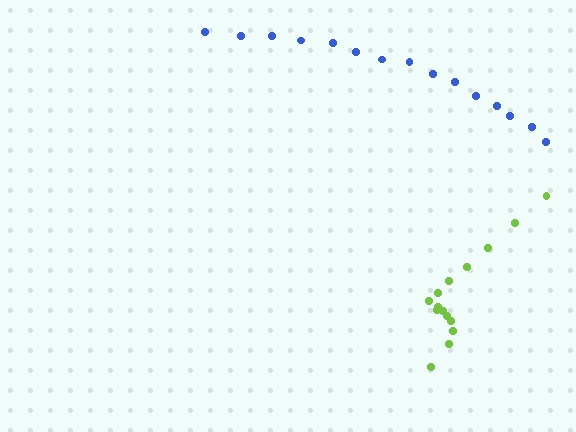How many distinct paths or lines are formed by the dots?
There are 2 distinct paths.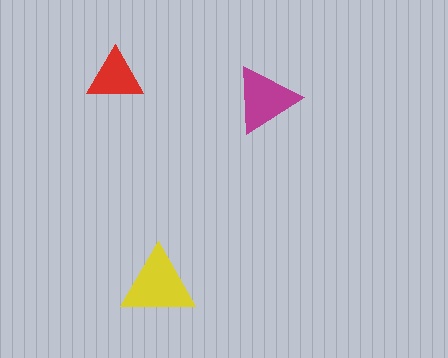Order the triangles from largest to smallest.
the yellow one, the magenta one, the red one.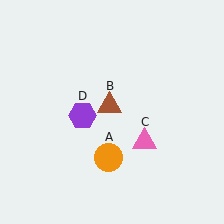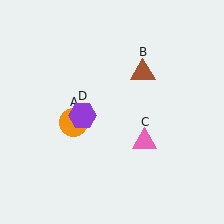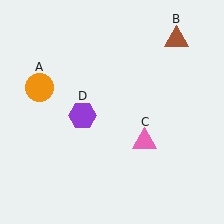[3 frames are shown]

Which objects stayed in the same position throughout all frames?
Pink triangle (object C) and purple hexagon (object D) remained stationary.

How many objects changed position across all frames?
2 objects changed position: orange circle (object A), brown triangle (object B).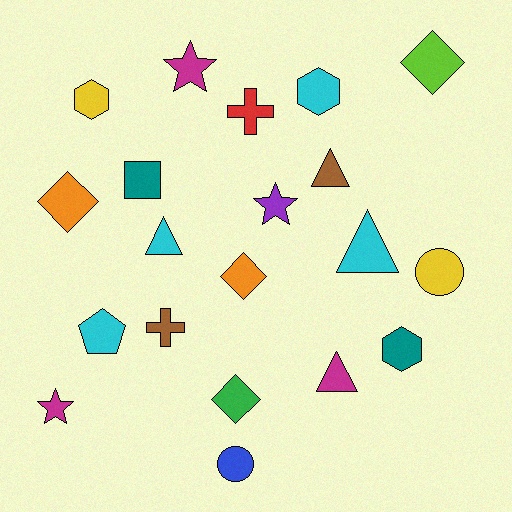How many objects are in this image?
There are 20 objects.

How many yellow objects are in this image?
There are 2 yellow objects.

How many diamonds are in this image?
There are 4 diamonds.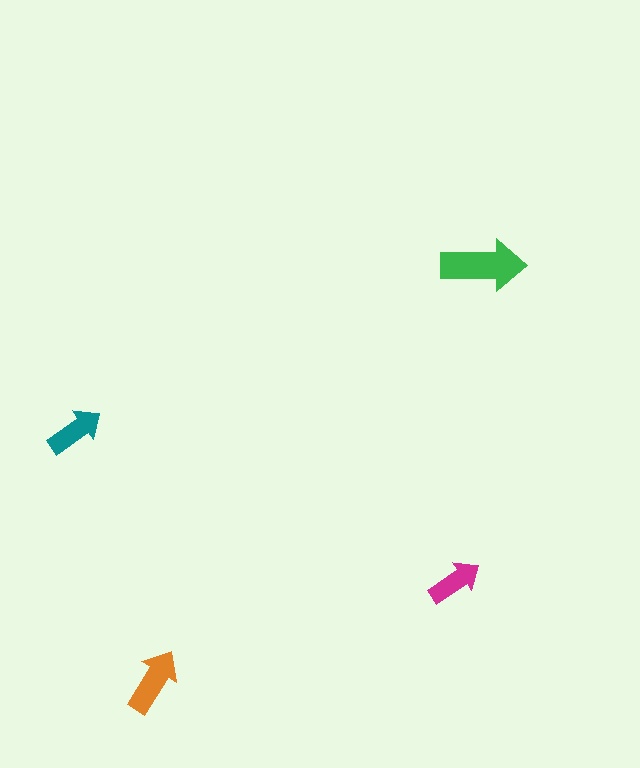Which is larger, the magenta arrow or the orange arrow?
The orange one.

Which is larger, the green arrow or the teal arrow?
The green one.